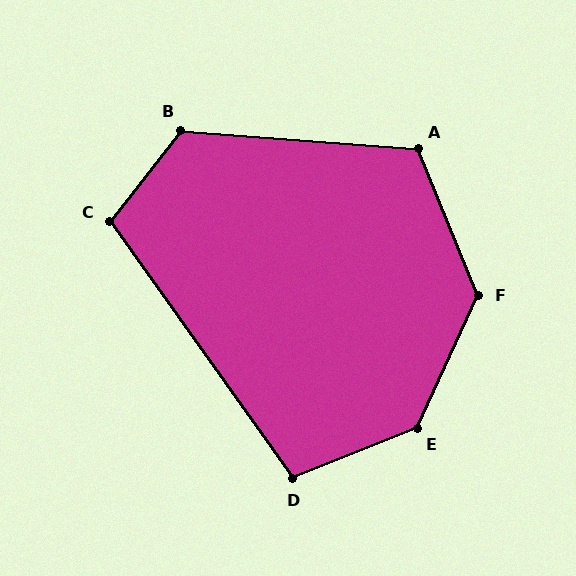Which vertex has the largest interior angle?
E, at approximately 137 degrees.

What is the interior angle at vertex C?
Approximately 106 degrees (obtuse).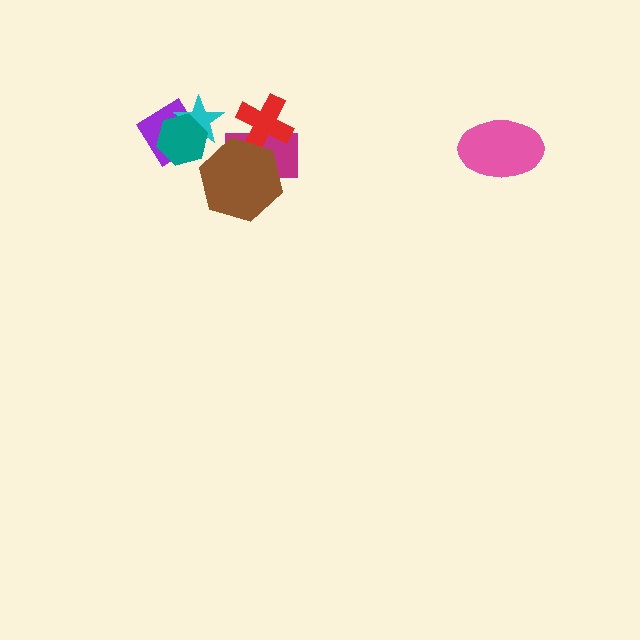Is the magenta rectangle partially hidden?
Yes, it is partially covered by another shape.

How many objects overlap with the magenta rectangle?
2 objects overlap with the magenta rectangle.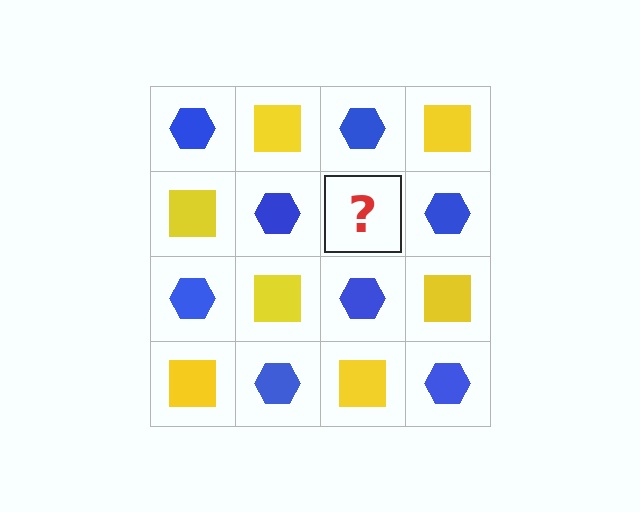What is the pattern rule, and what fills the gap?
The rule is that it alternates blue hexagon and yellow square in a checkerboard pattern. The gap should be filled with a yellow square.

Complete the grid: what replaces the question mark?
The question mark should be replaced with a yellow square.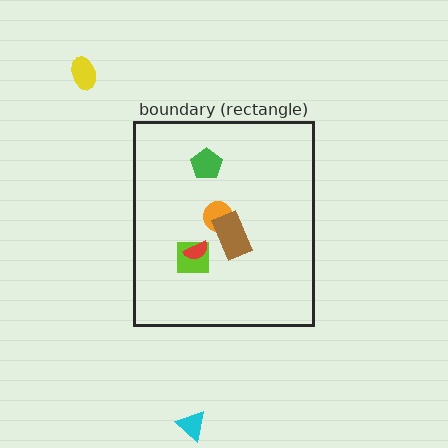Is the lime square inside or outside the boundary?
Inside.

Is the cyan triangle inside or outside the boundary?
Outside.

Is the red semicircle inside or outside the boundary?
Inside.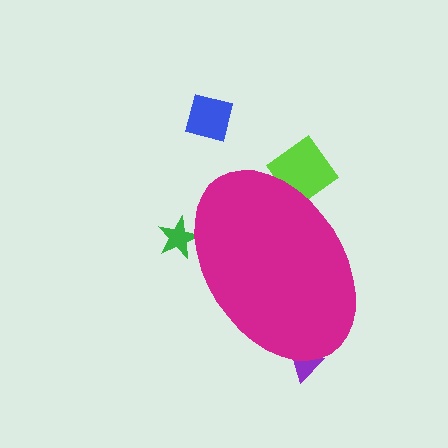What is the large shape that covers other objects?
A magenta ellipse.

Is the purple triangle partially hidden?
Yes, the purple triangle is partially hidden behind the magenta ellipse.